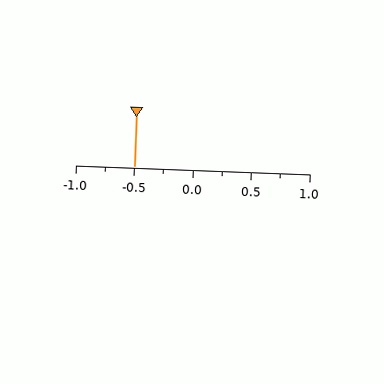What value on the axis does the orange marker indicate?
The marker indicates approximately -0.5.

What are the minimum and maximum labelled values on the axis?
The axis runs from -1.0 to 1.0.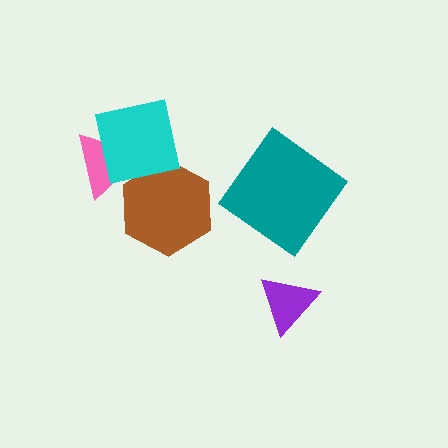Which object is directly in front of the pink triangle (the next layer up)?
The brown hexagon is directly in front of the pink triangle.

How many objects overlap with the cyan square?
2 objects overlap with the cyan square.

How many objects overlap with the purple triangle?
0 objects overlap with the purple triangle.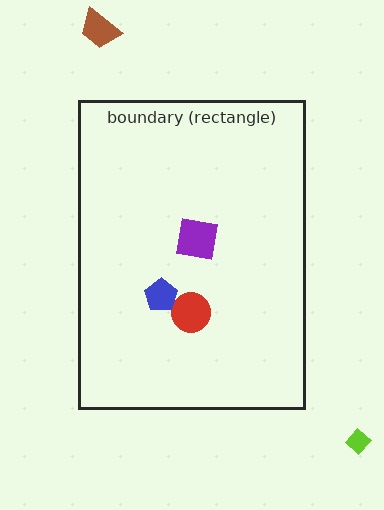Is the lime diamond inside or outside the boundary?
Outside.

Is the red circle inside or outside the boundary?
Inside.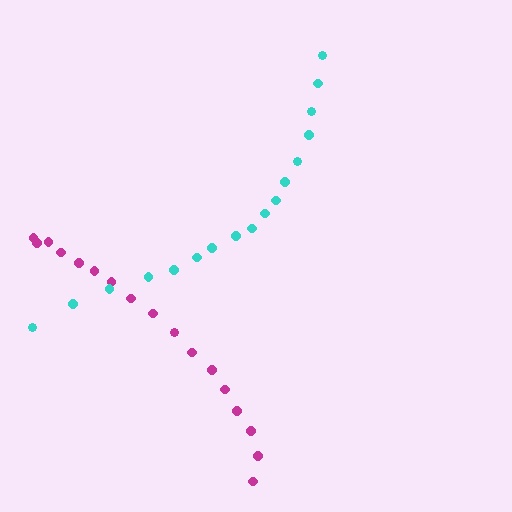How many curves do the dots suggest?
There are 2 distinct paths.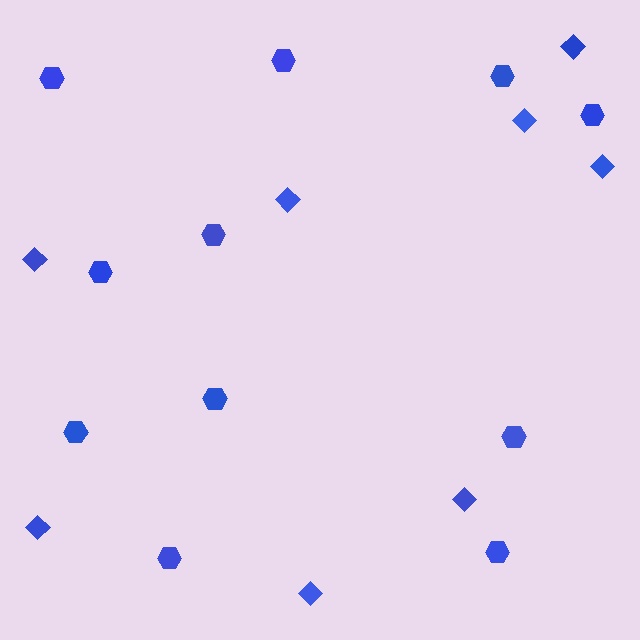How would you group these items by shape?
There are 2 groups: one group of diamonds (8) and one group of hexagons (11).